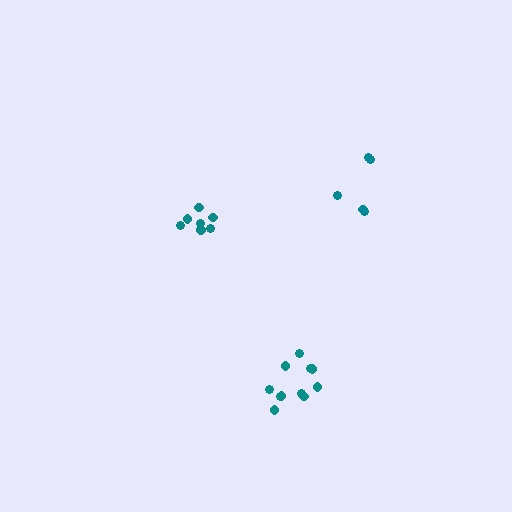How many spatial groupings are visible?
There are 3 spatial groupings.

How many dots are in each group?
Group 1: 7 dots, Group 2: 11 dots, Group 3: 5 dots (23 total).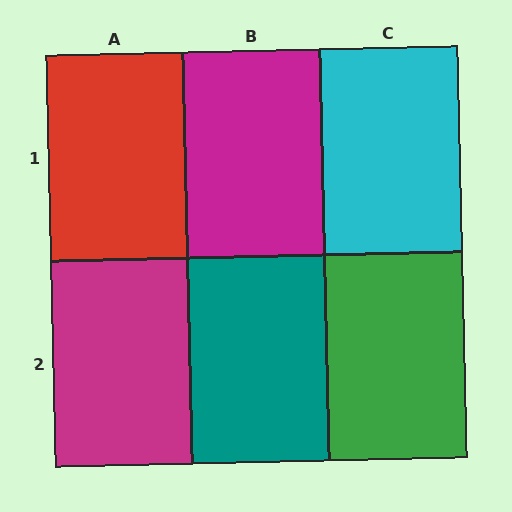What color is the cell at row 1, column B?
Magenta.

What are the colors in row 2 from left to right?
Magenta, teal, green.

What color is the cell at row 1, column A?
Red.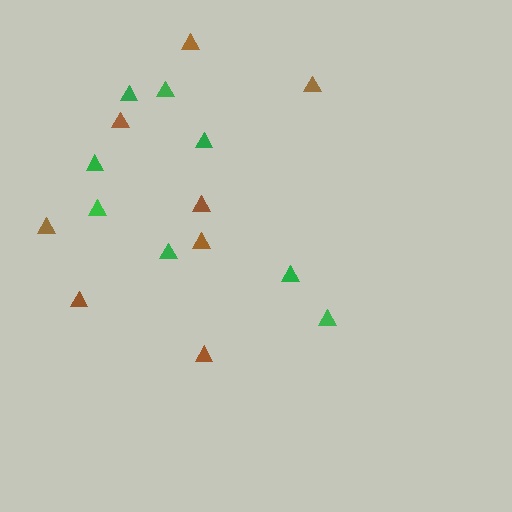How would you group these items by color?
There are 2 groups: one group of brown triangles (8) and one group of green triangles (8).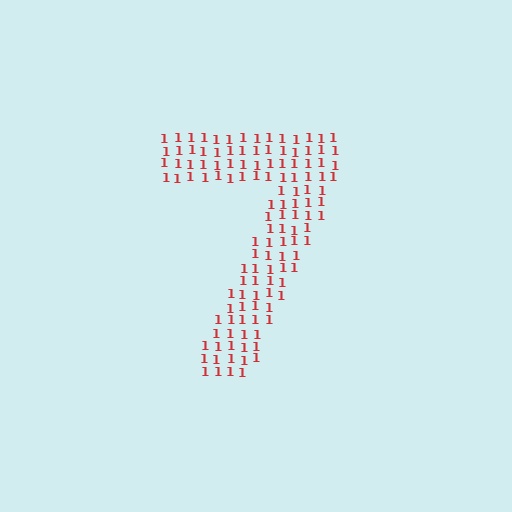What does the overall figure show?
The overall figure shows the digit 7.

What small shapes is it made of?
It is made of small digit 1's.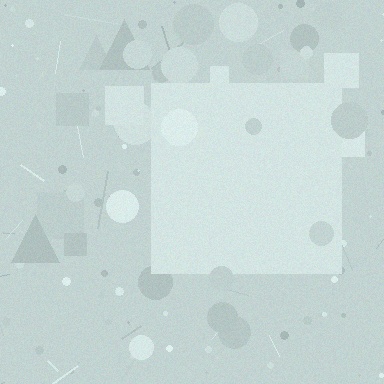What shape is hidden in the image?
A square is hidden in the image.